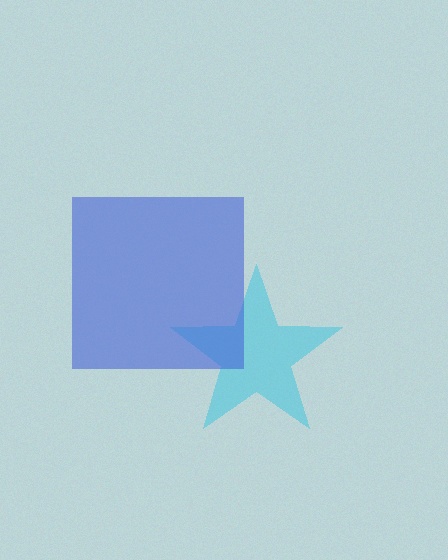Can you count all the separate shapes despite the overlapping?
Yes, there are 2 separate shapes.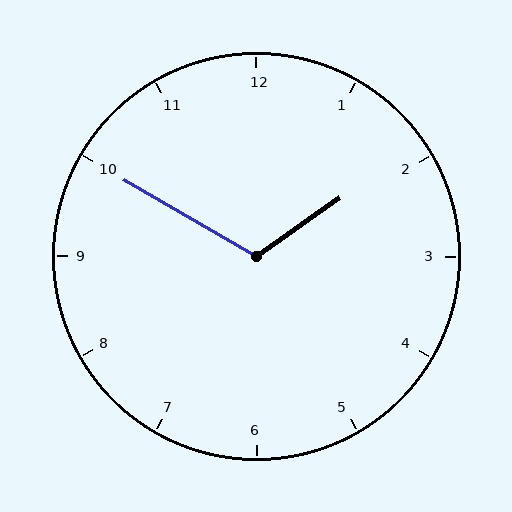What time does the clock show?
1:50.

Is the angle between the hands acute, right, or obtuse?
It is obtuse.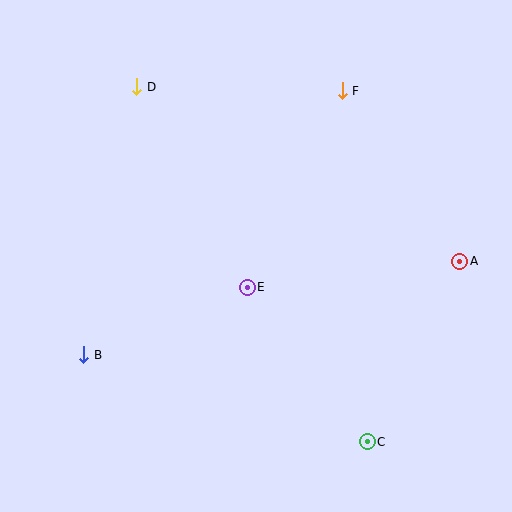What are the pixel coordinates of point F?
Point F is at (342, 91).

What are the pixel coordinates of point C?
Point C is at (367, 442).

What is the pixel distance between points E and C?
The distance between E and C is 195 pixels.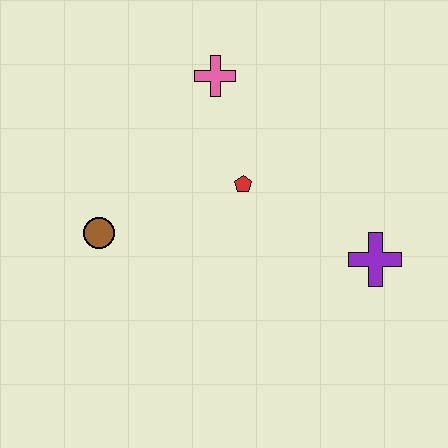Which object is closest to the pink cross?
The red pentagon is closest to the pink cross.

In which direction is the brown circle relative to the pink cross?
The brown circle is below the pink cross.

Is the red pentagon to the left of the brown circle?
No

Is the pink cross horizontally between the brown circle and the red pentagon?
Yes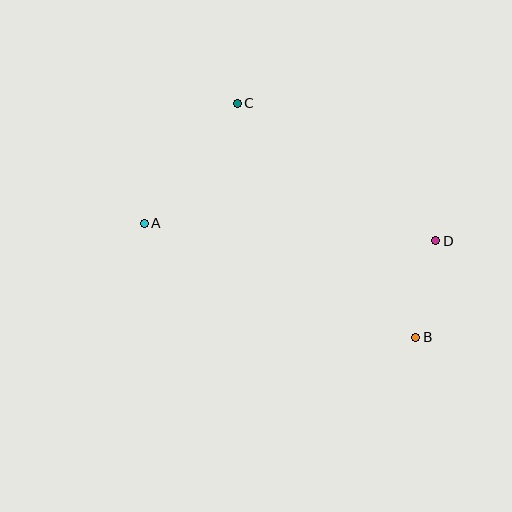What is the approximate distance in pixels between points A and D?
The distance between A and D is approximately 292 pixels.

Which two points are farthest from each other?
Points A and B are farthest from each other.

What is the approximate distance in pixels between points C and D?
The distance between C and D is approximately 242 pixels.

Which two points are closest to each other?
Points B and D are closest to each other.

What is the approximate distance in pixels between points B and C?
The distance between B and C is approximately 294 pixels.